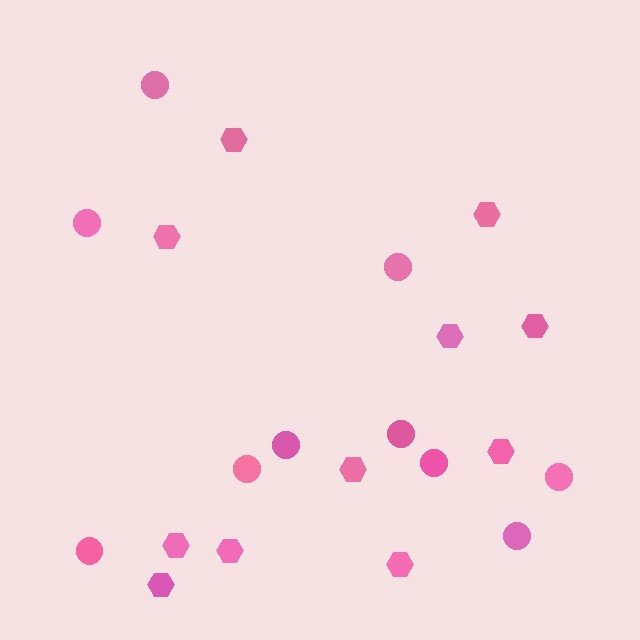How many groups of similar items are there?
There are 2 groups: one group of circles (10) and one group of hexagons (11).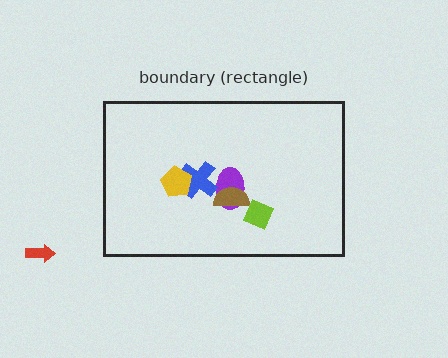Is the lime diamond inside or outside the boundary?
Inside.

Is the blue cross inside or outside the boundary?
Inside.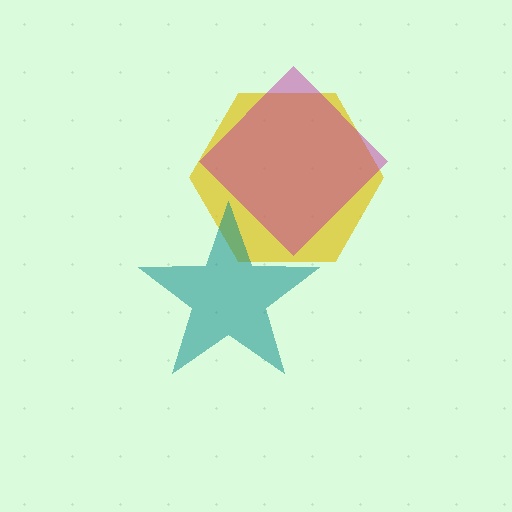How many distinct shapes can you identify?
There are 3 distinct shapes: a yellow hexagon, a magenta diamond, a teal star.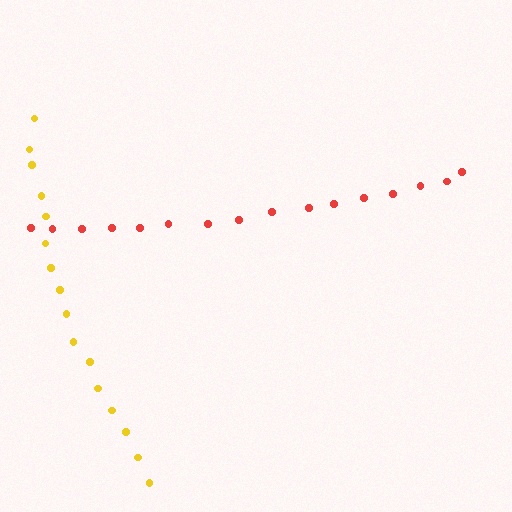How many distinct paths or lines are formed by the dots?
There are 2 distinct paths.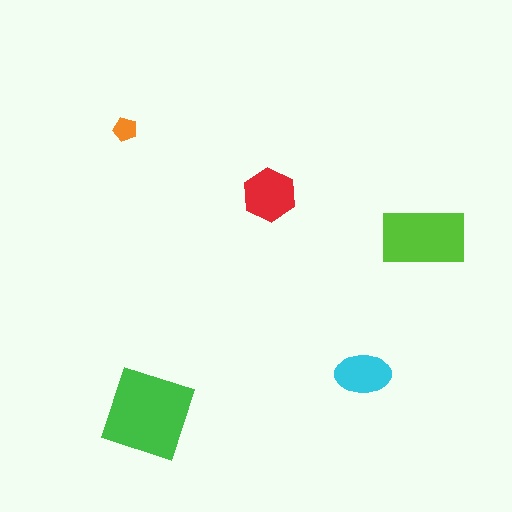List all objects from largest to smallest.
The green diamond, the lime rectangle, the red hexagon, the cyan ellipse, the orange pentagon.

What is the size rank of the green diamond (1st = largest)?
1st.